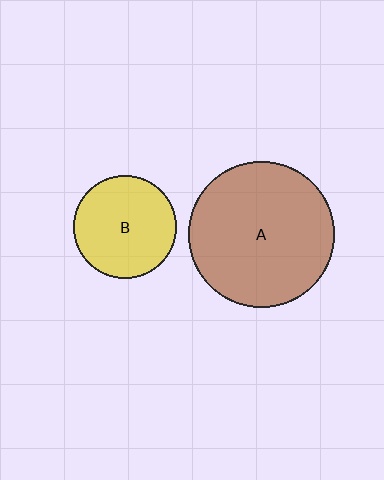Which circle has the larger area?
Circle A (brown).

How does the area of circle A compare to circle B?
Approximately 2.0 times.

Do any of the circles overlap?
No, none of the circles overlap.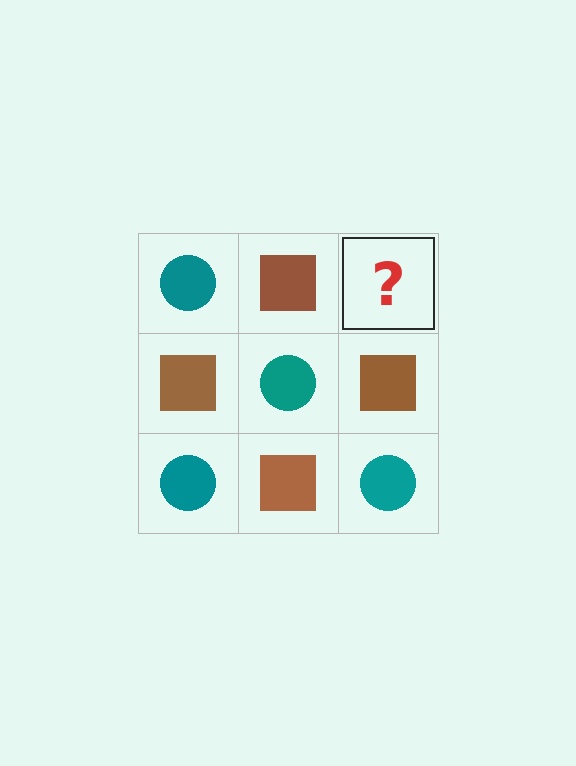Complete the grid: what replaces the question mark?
The question mark should be replaced with a teal circle.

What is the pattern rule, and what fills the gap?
The rule is that it alternates teal circle and brown square in a checkerboard pattern. The gap should be filled with a teal circle.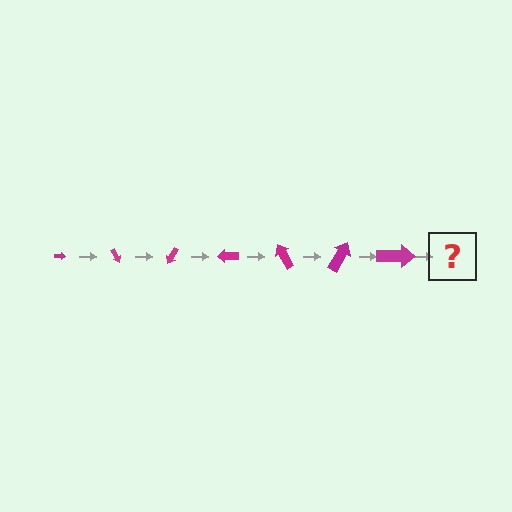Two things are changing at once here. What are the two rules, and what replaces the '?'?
The two rules are that the arrow grows larger each step and it rotates 60 degrees each step. The '?' should be an arrow, larger than the previous one and rotated 420 degrees from the start.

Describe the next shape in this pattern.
It should be an arrow, larger than the previous one and rotated 420 degrees from the start.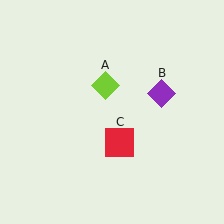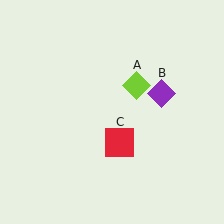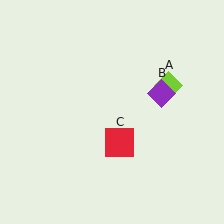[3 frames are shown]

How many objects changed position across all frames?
1 object changed position: lime diamond (object A).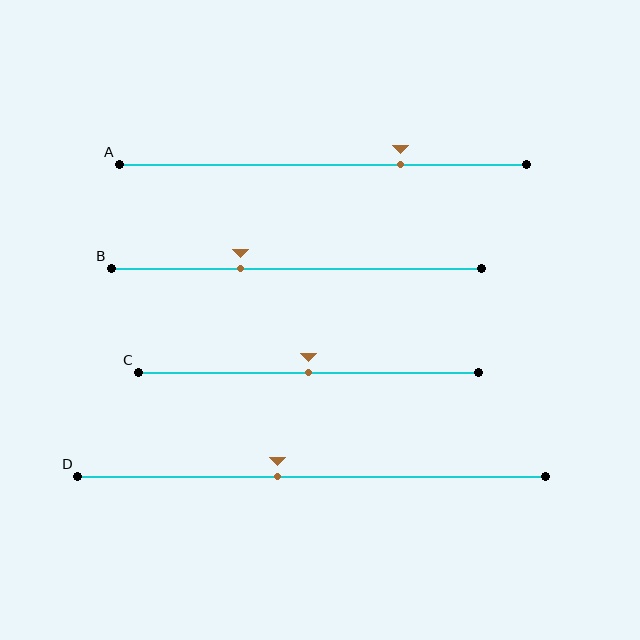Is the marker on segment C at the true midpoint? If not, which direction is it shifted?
Yes, the marker on segment C is at the true midpoint.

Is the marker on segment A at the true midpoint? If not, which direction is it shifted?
No, the marker on segment A is shifted to the right by about 19% of the segment length.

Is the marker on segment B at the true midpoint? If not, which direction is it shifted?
No, the marker on segment B is shifted to the left by about 15% of the segment length.